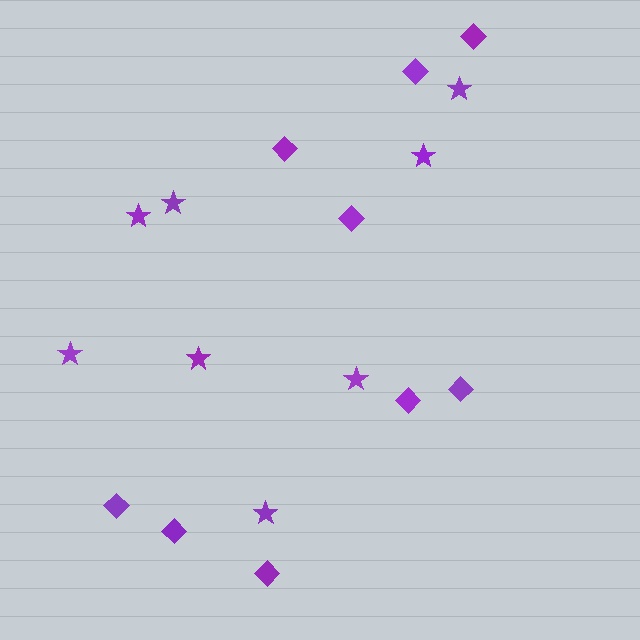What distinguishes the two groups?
There are 2 groups: one group of diamonds (9) and one group of stars (8).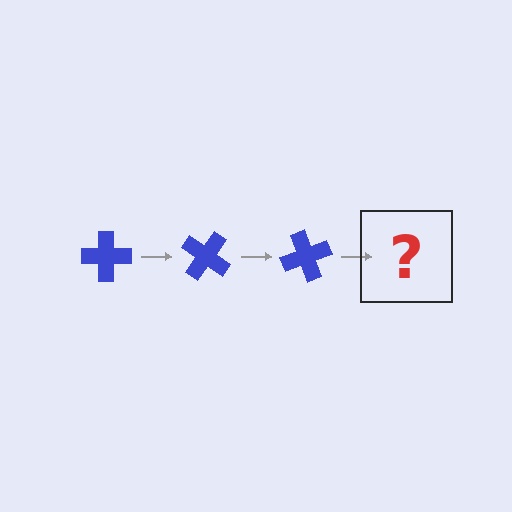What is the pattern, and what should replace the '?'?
The pattern is that the cross rotates 35 degrees each step. The '?' should be a blue cross rotated 105 degrees.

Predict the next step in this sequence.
The next step is a blue cross rotated 105 degrees.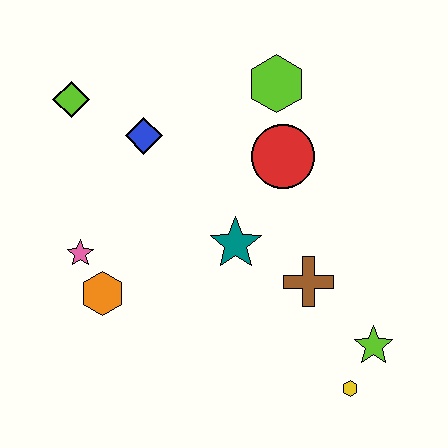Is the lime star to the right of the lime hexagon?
Yes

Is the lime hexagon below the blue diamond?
No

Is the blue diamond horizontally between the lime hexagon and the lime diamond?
Yes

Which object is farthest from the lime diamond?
The yellow hexagon is farthest from the lime diamond.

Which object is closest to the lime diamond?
The blue diamond is closest to the lime diamond.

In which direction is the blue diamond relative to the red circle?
The blue diamond is to the left of the red circle.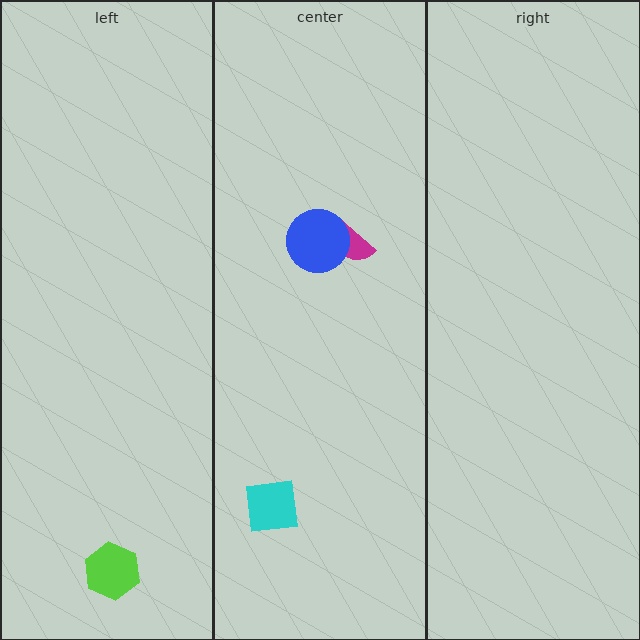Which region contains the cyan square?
The center region.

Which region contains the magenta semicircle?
The center region.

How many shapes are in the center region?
3.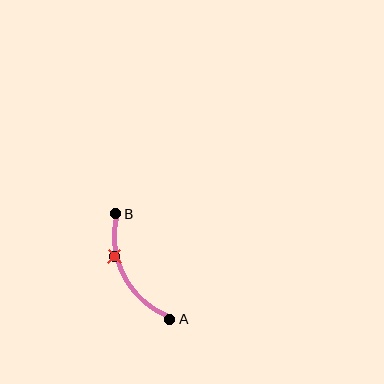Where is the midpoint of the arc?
The arc midpoint is the point on the curve farthest from the straight line joining A and B. It sits to the left of that line.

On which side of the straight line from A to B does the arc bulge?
The arc bulges to the left of the straight line connecting A and B.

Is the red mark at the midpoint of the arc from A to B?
No. The red mark lies on the arc but is closer to endpoint B. The arc midpoint would be at the point on the curve equidistant along the arc from both A and B.